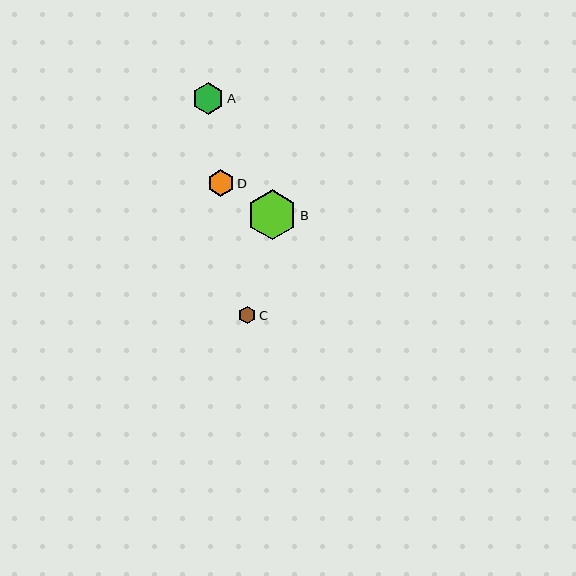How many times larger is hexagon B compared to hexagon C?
Hexagon B is approximately 2.9 times the size of hexagon C.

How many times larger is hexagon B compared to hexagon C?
Hexagon B is approximately 2.9 times the size of hexagon C.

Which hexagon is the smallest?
Hexagon C is the smallest with a size of approximately 17 pixels.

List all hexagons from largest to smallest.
From largest to smallest: B, A, D, C.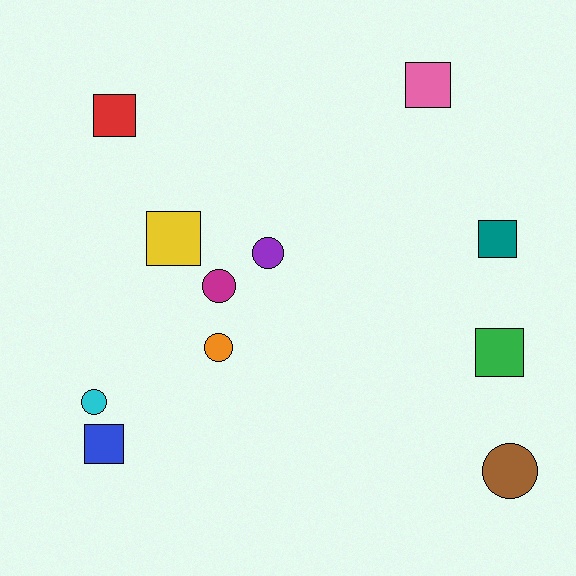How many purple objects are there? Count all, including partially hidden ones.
There is 1 purple object.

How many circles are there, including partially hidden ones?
There are 5 circles.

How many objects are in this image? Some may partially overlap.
There are 11 objects.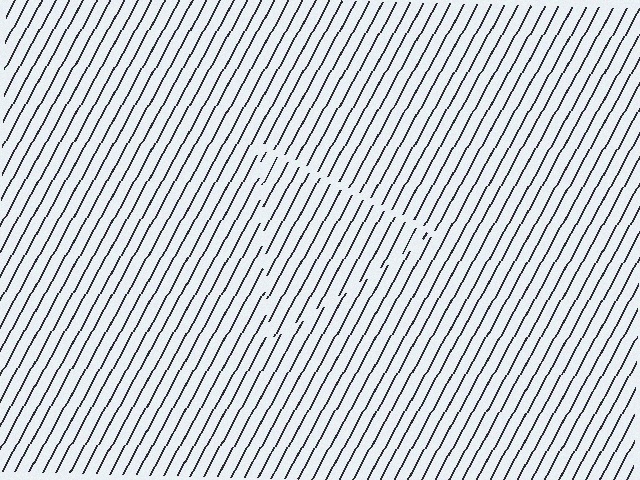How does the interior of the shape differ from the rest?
The interior of the shape contains the same grating, shifted by half a period — the contour is defined by the phase discontinuity where line-ends from the inner and outer gratings abut.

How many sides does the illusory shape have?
3 sides — the line-ends trace a triangle.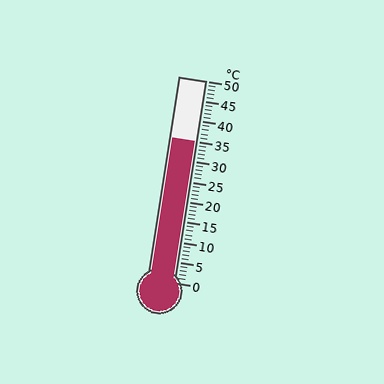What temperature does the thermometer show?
The thermometer shows approximately 35°C.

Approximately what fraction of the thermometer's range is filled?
The thermometer is filled to approximately 70% of its range.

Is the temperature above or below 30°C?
The temperature is above 30°C.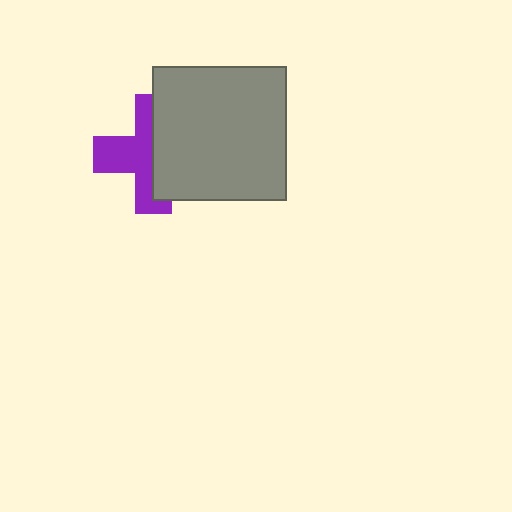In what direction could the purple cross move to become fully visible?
The purple cross could move left. That would shift it out from behind the gray square entirely.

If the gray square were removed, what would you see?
You would see the complete purple cross.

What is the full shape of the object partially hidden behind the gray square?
The partially hidden object is a purple cross.